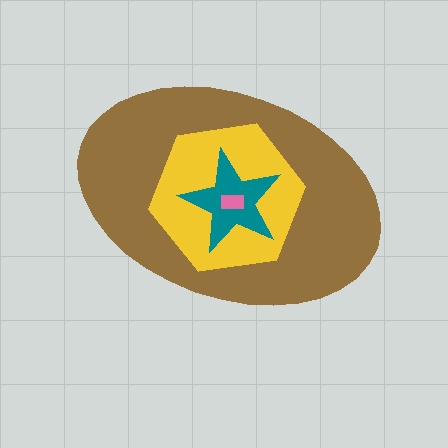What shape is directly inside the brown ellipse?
The yellow hexagon.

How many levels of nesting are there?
4.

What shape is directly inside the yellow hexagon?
The teal star.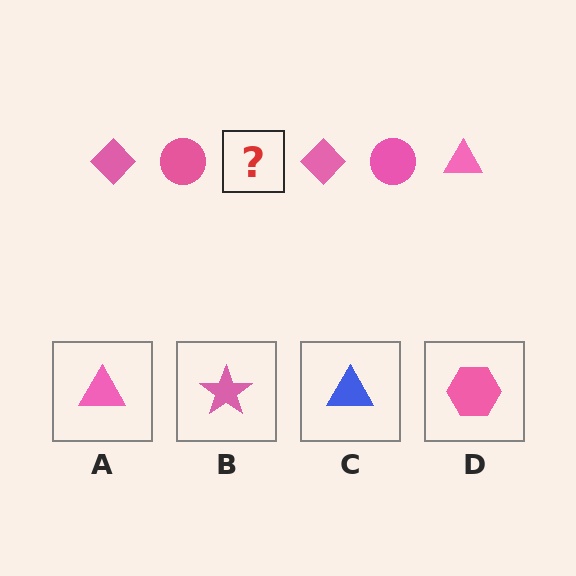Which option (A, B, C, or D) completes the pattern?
A.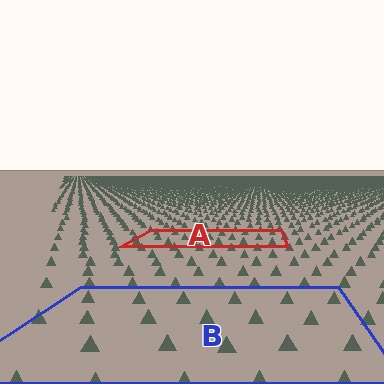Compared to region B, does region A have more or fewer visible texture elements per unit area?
Region A has more texture elements per unit area — they are packed more densely because it is farther away.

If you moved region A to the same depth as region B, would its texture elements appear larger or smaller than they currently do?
They would appear larger. At a closer depth, the same texture elements are projected at a bigger on-screen size.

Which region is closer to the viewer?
Region B is closer. The texture elements there are larger and more spread out.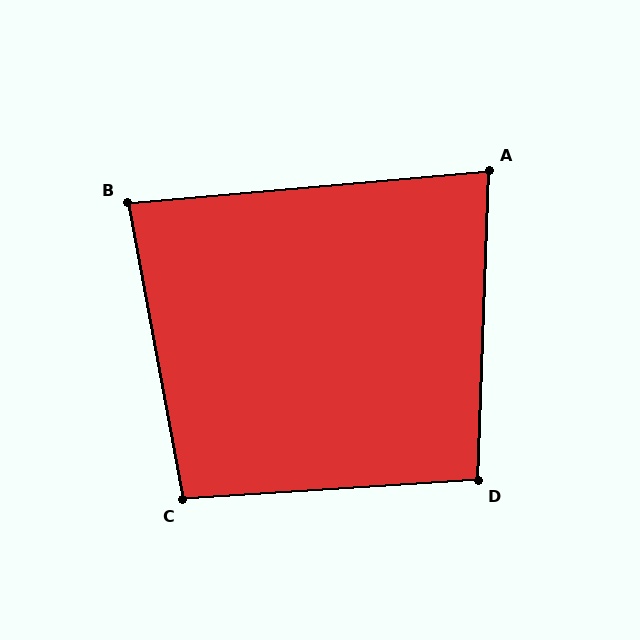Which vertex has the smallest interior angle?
A, at approximately 83 degrees.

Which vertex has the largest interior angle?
C, at approximately 97 degrees.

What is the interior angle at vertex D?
Approximately 96 degrees (obtuse).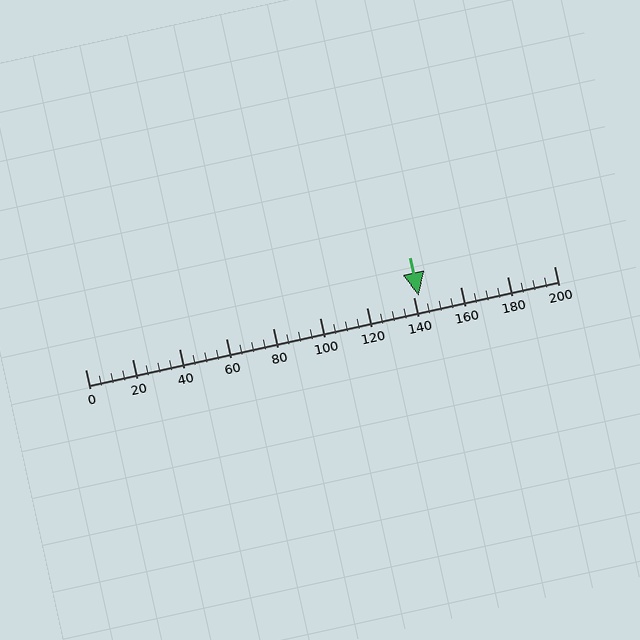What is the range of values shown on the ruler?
The ruler shows values from 0 to 200.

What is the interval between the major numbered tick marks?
The major tick marks are spaced 20 units apart.